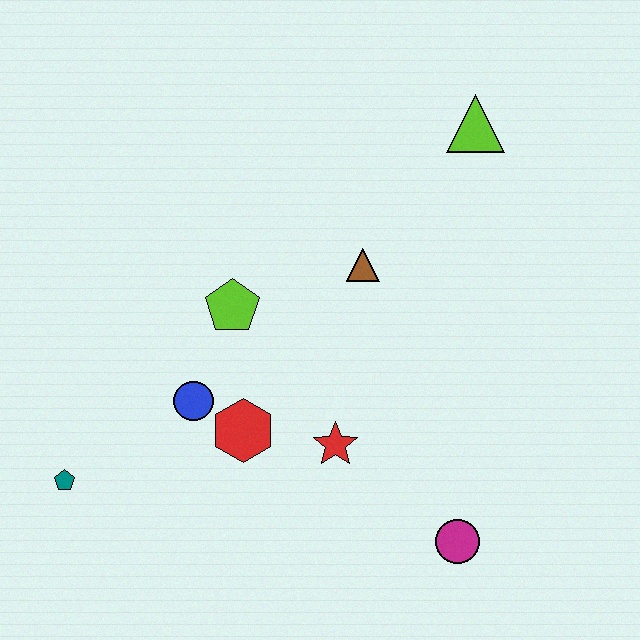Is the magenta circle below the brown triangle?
Yes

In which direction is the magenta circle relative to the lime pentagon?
The magenta circle is below the lime pentagon.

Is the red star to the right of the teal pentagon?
Yes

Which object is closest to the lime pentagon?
The blue circle is closest to the lime pentagon.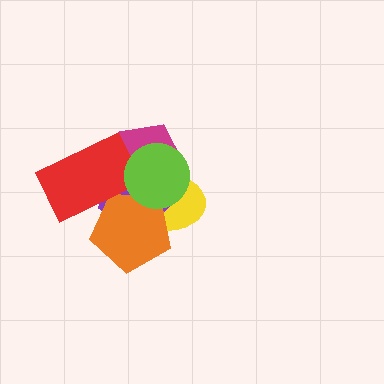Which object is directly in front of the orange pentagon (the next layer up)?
The red rectangle is directly in front of the orange pentagon.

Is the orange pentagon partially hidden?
Yes, it is partially covered by another shape.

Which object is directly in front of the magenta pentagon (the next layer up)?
The purple pentagon is directly in front of the magenta pentagon.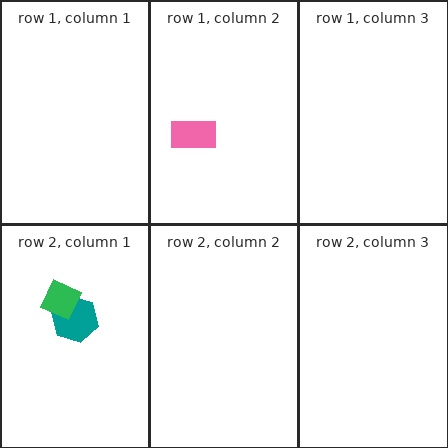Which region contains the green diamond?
The row 2, column 1 region.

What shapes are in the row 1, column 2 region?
The pink rectangle.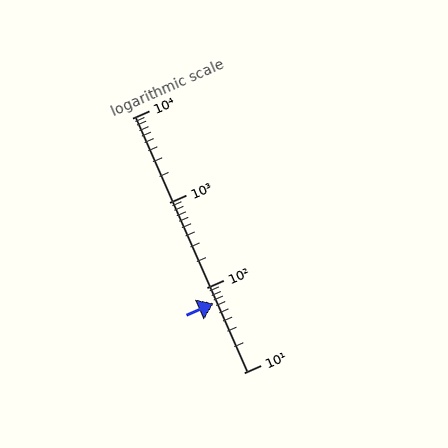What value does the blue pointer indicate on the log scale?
The pointer indicates approximately 65.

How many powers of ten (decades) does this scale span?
The scale spans 3 decades, from 10 to 10000.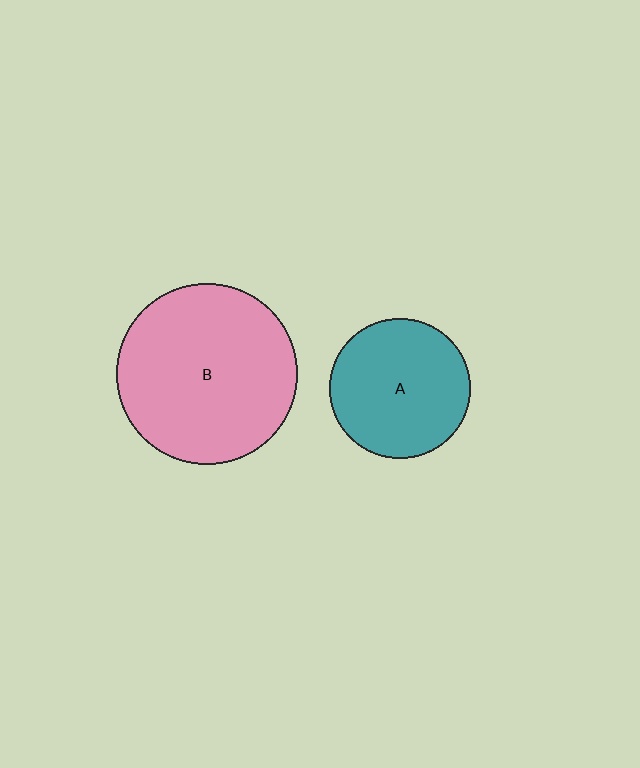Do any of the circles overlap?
No, none of the circles overlap.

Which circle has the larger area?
Circle B (pink).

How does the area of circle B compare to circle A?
Approximately 1.7 times.